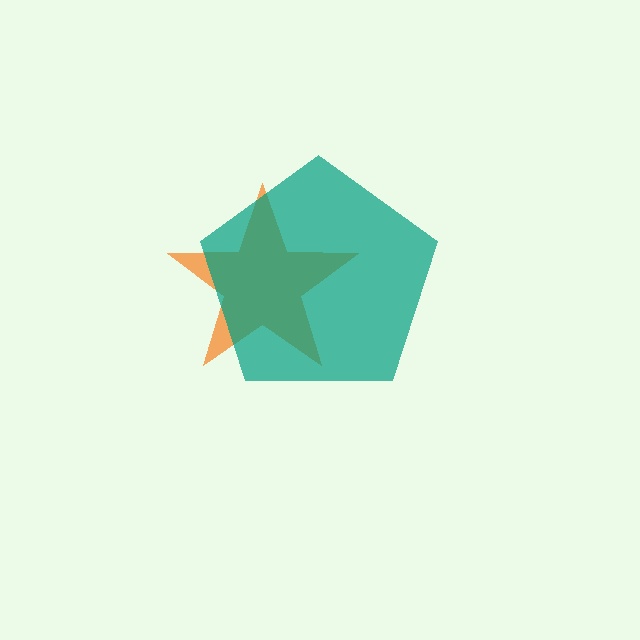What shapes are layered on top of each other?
The layered shapes are: an orange star, a teal pentagon.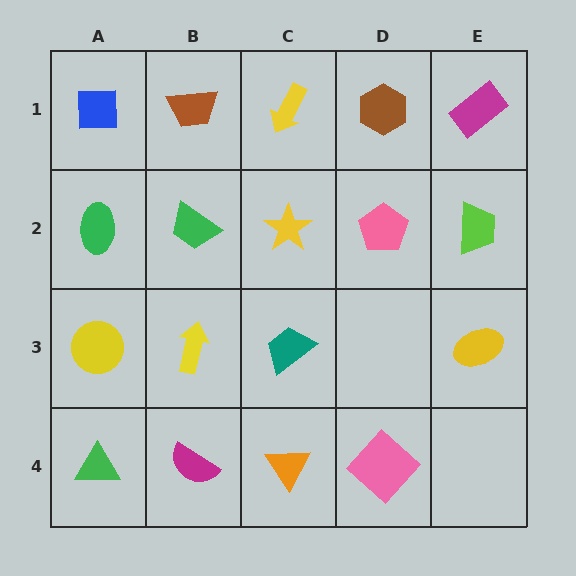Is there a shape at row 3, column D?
No, that cell is empty.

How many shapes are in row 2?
5 shapes.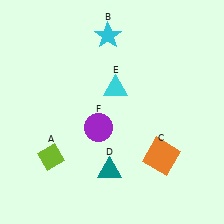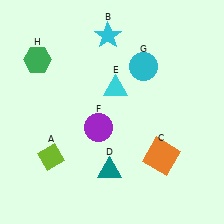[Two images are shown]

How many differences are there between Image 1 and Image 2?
There are 2 differences between the two images.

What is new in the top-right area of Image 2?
A cyan circle (G) was added in the top-right area of Image 2.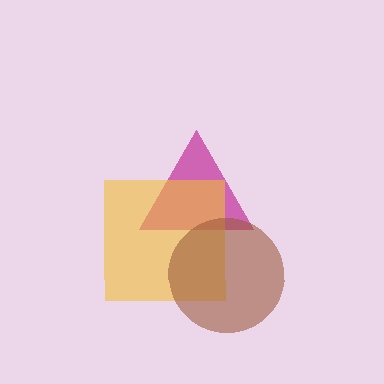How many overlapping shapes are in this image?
There are 3 overlapping shapes in the image.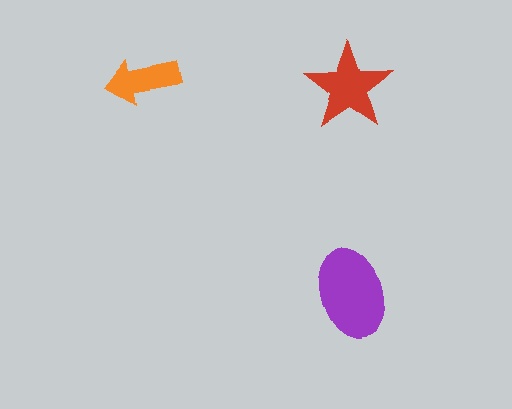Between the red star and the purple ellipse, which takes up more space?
The purple ellipse.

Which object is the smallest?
The orange arrow.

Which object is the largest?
The purple ellipse.